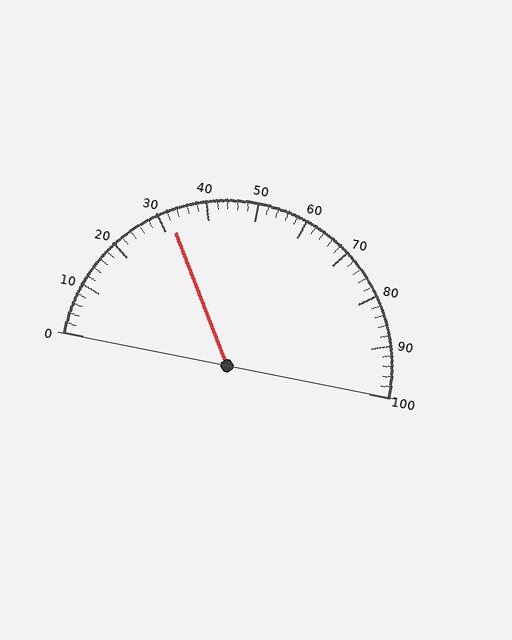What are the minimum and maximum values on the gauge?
The gauge ranges from 0 to 100.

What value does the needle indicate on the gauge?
The needle indicates approximately 32.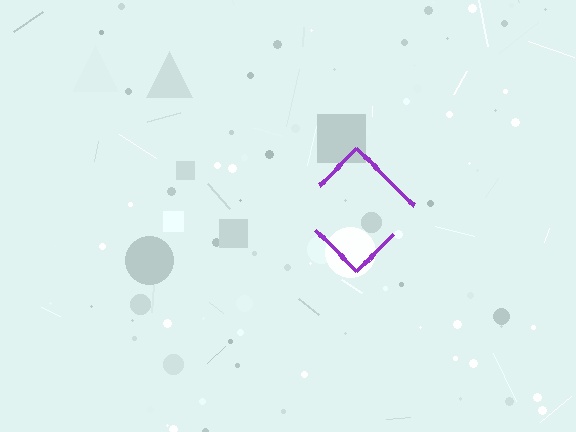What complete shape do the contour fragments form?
The contour fragments form a diamond.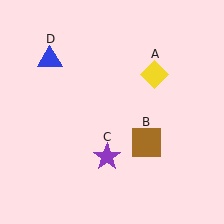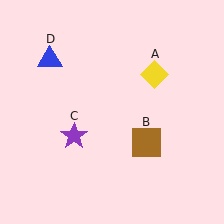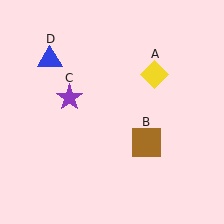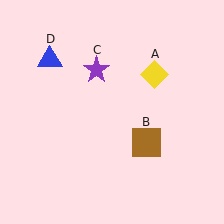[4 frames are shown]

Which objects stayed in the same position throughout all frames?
Yellow diamond (object A) and brown square (object B) and blue triangle (object D) remained stationary.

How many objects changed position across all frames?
1 object changed position: purple star (object C).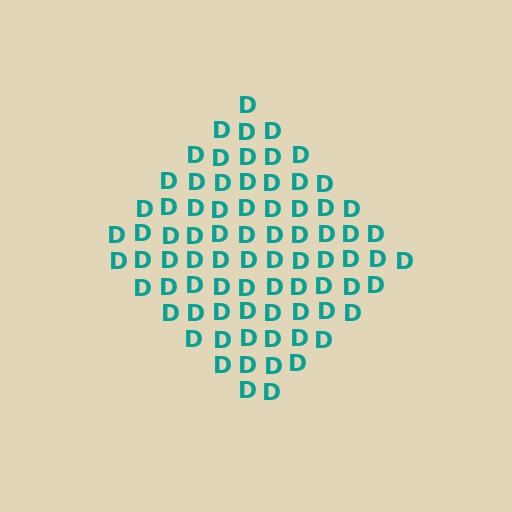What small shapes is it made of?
It is made of small letter D's.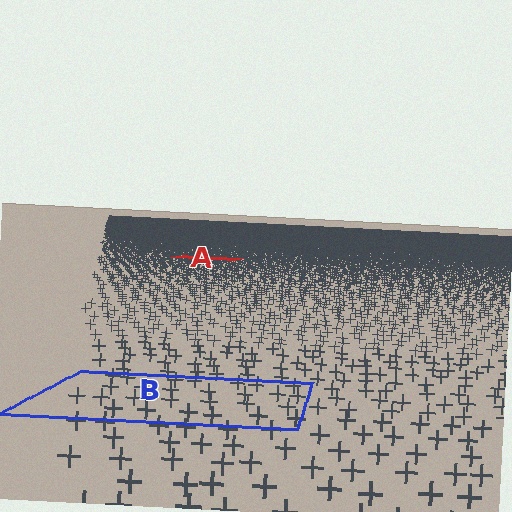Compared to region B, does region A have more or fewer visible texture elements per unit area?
Region A has more texture elements per unit area — they are packed more densely because it is farther away.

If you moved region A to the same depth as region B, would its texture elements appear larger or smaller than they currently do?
They would appear larger. At a closer depth, the same texture elements are projected at a bigger on-screen size.